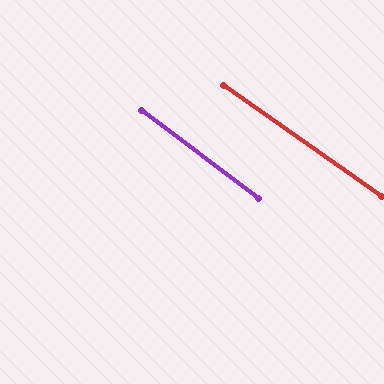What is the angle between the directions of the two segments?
Approximately 2 degrees.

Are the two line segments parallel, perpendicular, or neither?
Parallel — their directions differ by only 1.8°.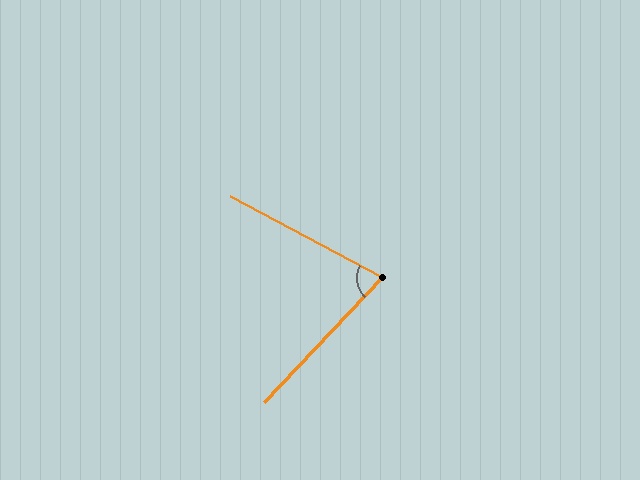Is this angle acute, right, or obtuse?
It is acute.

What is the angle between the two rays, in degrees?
Approximately 75 degrees.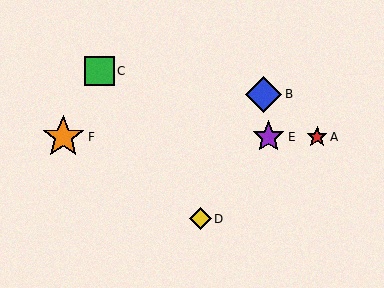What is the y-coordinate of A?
Object A is at y≈137.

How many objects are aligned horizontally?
3 objects (A, E, F) are aligned horizontally.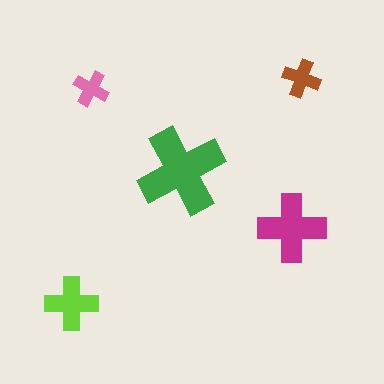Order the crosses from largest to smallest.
the green one, the magenta one, the lime one, the brown one, the pink one.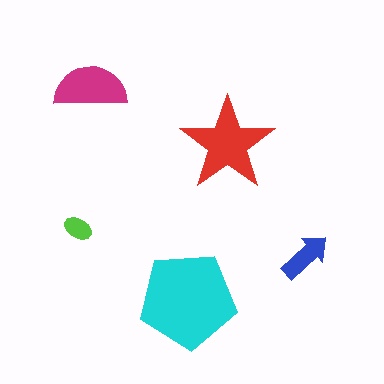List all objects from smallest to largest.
The lime ellipse, the blue arrow, the magenta semicircle, the red star, the cyan pentagon.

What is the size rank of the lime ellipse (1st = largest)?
5th.